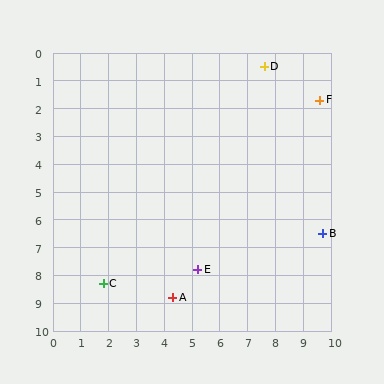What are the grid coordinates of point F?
Point F is at approximately (9.6, 1.7).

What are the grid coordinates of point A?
Point A is at approximately (4.3, 8.8).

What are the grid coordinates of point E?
Point E is at approximately (5.2, 7.8).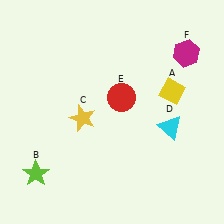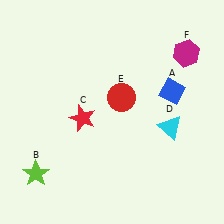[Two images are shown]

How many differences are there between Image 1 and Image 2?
There are 2 differences between the two images.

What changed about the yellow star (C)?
In Image 1, C is yellow. In Image 2, it changed to red.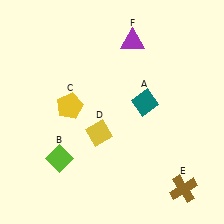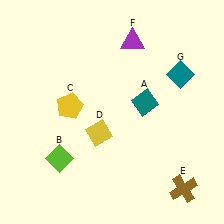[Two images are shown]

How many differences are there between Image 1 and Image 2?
There is 1 difference between the two images.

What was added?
A teal diamond (G) was added in Image 2.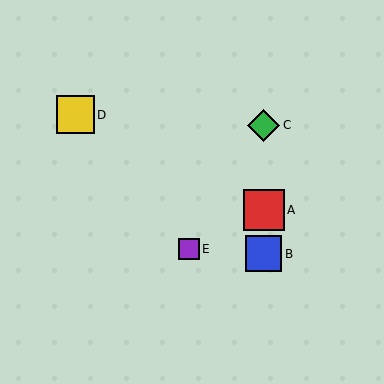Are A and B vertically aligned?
Yes, both are at x≈264.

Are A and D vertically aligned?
No, A is at x≈264 and D is at x≈75.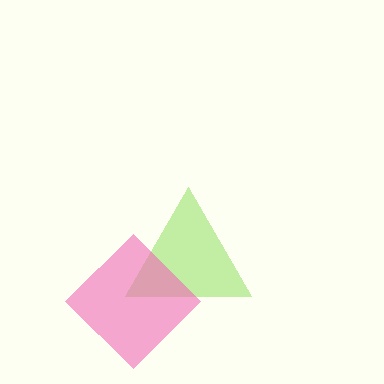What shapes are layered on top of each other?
The layered shapes are: a lime triangle, a pink diamond.